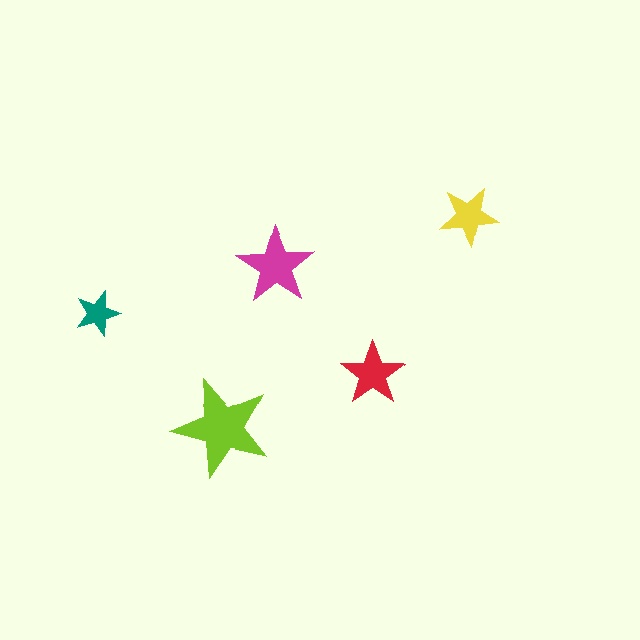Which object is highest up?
The yellow star is topmost.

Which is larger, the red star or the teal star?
The red one.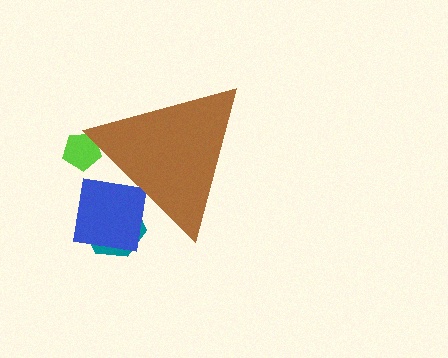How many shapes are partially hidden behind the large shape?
3 shapes are partially hidden.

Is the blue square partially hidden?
Yes, the blue square is partially hidden behind the brown triangle.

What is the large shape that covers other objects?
A brown triangle.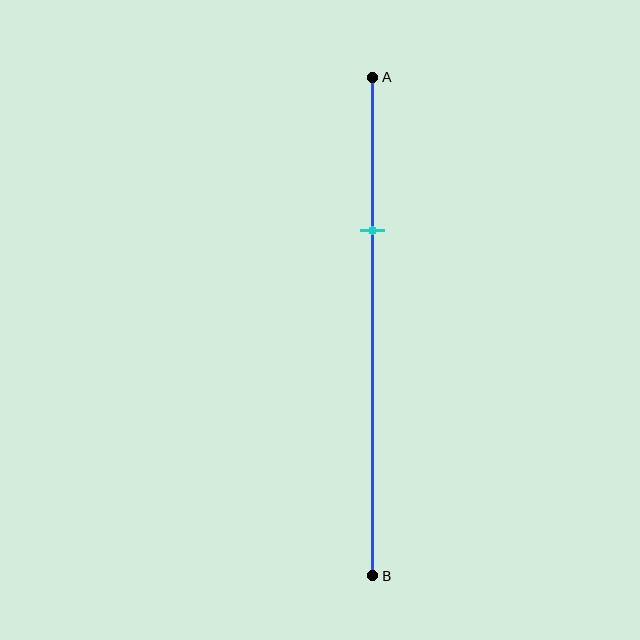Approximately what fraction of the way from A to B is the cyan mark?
The cyan mark is approximately 30% of the way from A to B.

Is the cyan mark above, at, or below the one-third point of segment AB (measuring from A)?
The cyan mark is approximately at the one-third point of segment AB.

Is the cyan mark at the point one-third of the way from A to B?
Yes, the mark is approximately at the one-third point.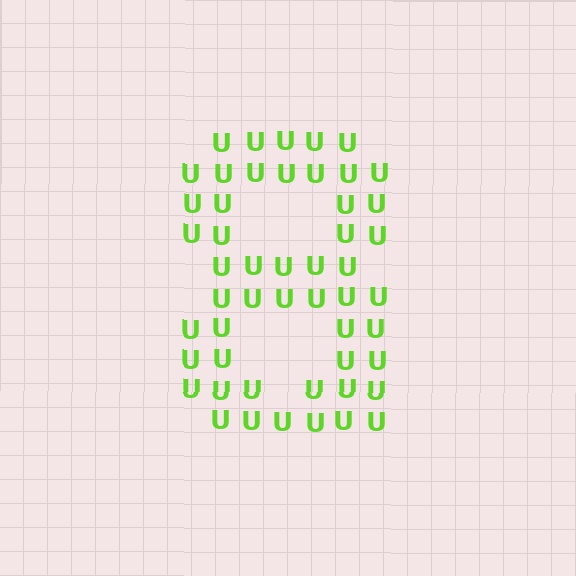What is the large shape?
The large shape is the digit 8.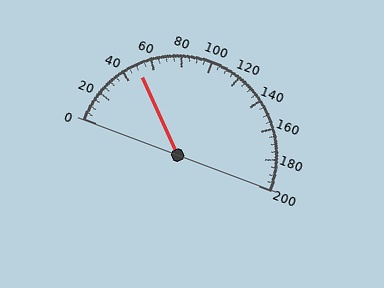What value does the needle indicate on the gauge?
The needle indicates approximately 50.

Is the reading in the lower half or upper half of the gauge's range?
The reading is in the lower half of the range (0 to 200).